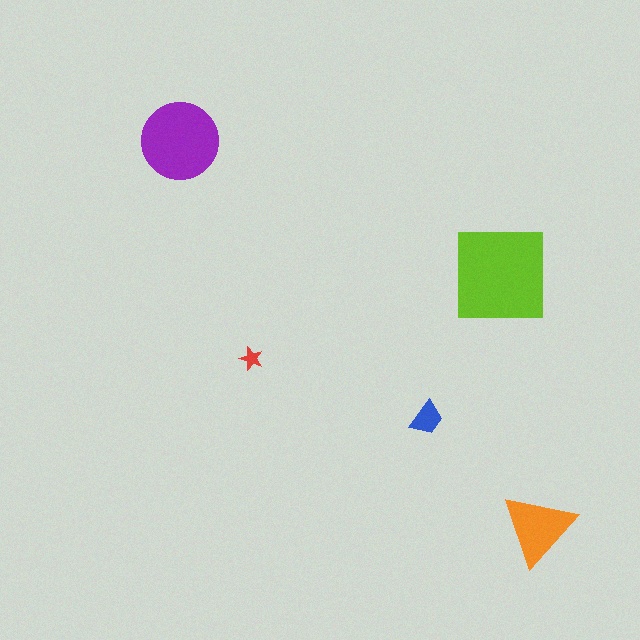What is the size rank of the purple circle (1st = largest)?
2nd.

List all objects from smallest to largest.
The red star, the blue trapezoid, the orange triangle, the purple circle, the lime square.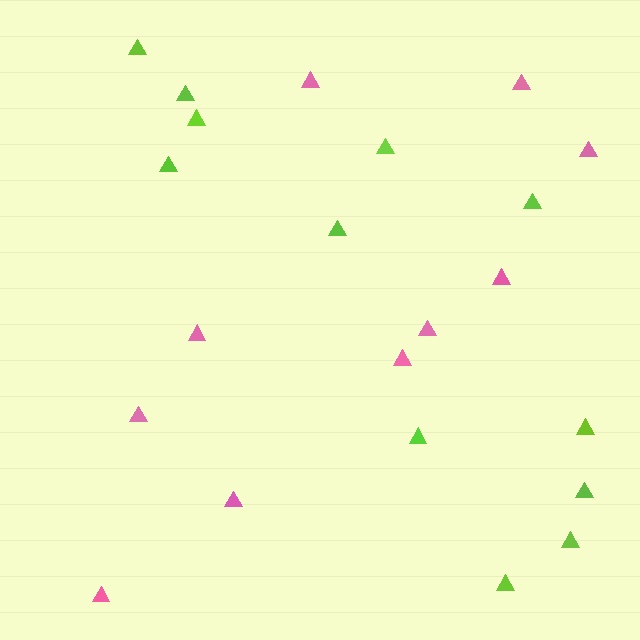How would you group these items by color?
There are 2 groups: one group of pink triangles (10) and one group of lime triangles (12).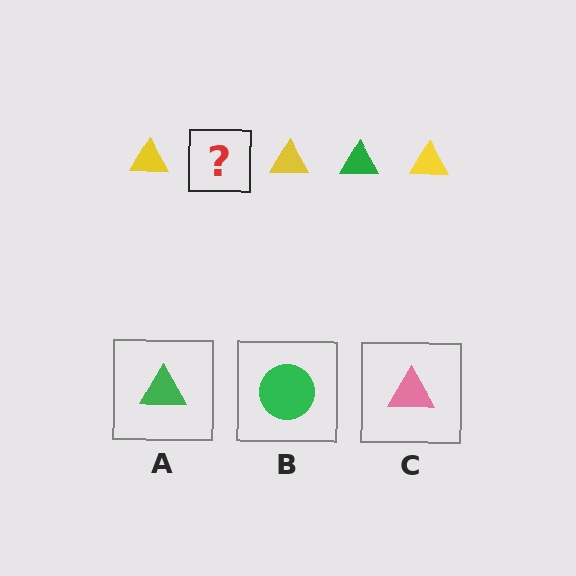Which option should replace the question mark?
Option A.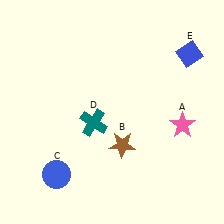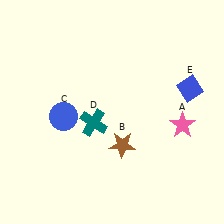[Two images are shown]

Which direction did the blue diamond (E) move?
The blue diamond (E) moved down.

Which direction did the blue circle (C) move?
The blue circle (C) moved up.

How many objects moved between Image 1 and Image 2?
2 objects moved between the two images.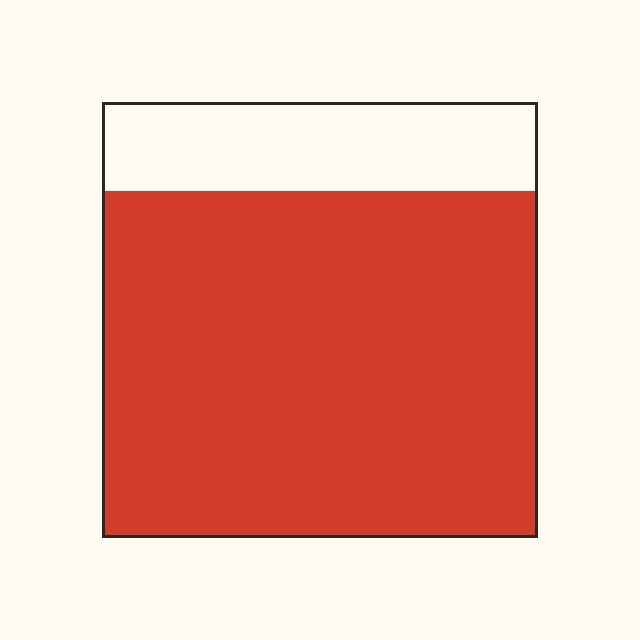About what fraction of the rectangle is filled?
About four fifths (4/5).